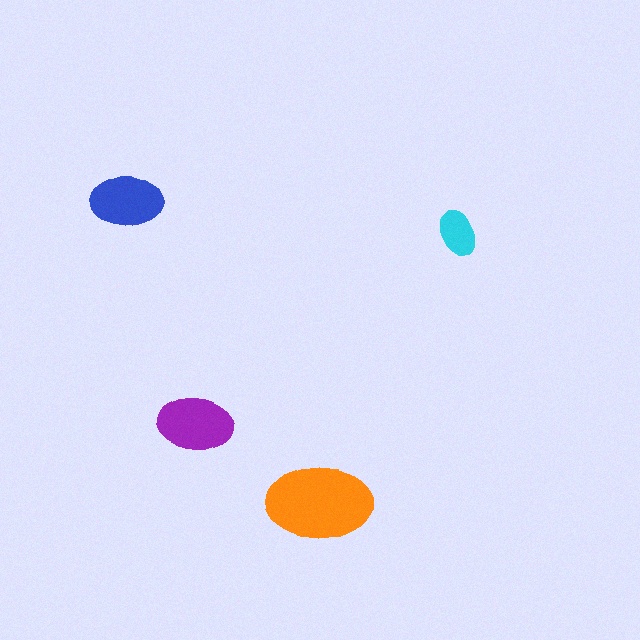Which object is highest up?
The blue ellipse is topmost.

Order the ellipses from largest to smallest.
the orange one, the purple one, the blue one, the cyan one.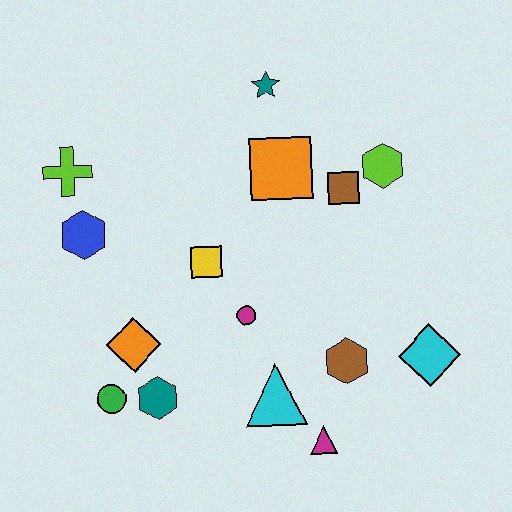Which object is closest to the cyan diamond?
The brown hexagon is closest to the cyan diamond.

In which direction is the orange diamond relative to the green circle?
The orange diamond is above the green circle.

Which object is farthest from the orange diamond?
The lime hexagon is farthest from the orange diamond.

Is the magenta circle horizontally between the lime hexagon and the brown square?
No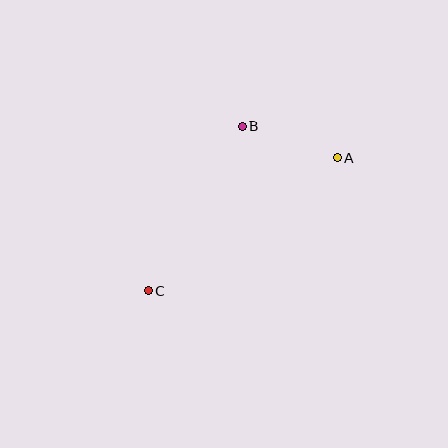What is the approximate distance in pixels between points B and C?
The distance between B and C is approximately 190 pixels.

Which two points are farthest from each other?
Points A and C are farthest from each other.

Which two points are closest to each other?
Points A and B are closest to each other.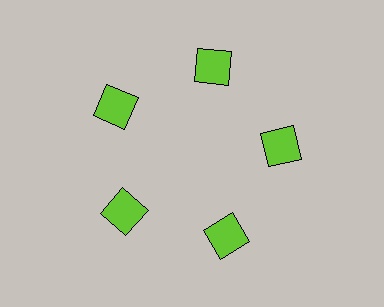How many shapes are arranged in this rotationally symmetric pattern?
There are 5 shapes, arranged in 5 groups of 1.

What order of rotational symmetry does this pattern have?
This pattern has 5-fold rotational symmetry.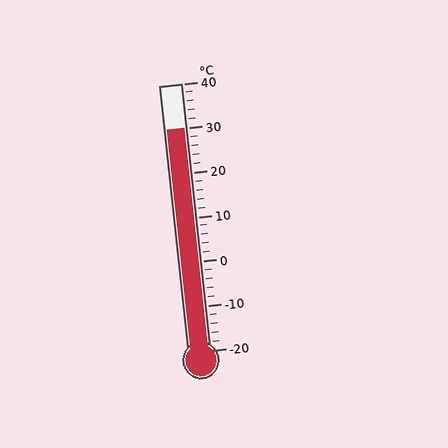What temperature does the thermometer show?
The thermometer shows approximately 30°C.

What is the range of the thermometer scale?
The thermometer scale ranges from -20°C to 40°C.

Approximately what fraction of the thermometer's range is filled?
The thermometer is filled to approximately 85% of its range.